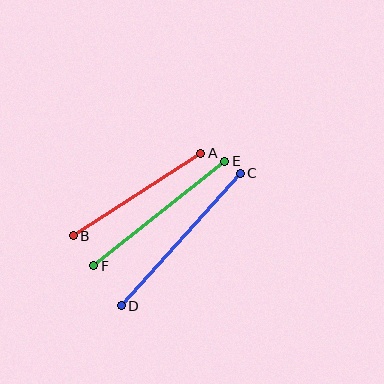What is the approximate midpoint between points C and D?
The midpoint is at approximately (181, 240) pixels.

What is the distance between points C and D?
The distance is approximately 178 pixels.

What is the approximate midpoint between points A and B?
The midpoint is at approximately (137, 194) pixels.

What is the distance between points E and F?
The distance is approximately 168 pixels.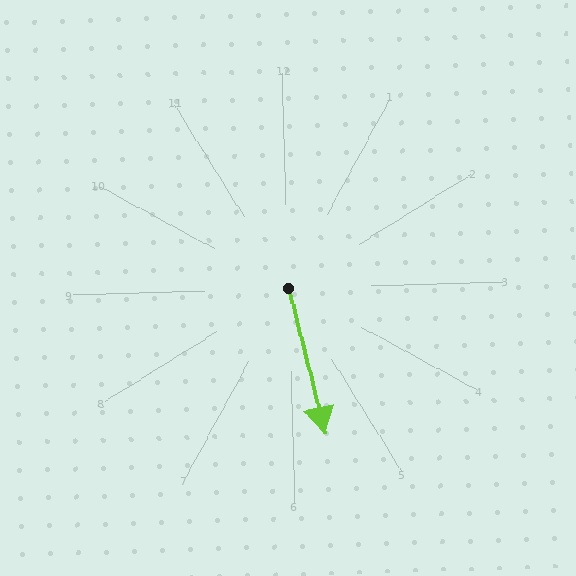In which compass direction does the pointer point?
South.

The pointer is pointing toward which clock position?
Roughly 6 o'clock.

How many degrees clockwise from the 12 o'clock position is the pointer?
Approximately 168 degrees.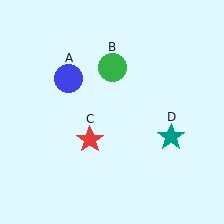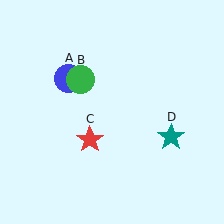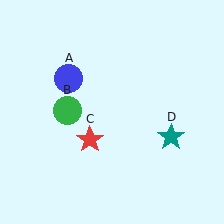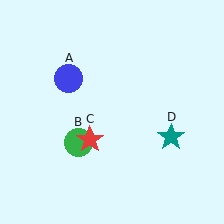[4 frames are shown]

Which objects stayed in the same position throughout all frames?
Blue circle (object A) and red star (object C) and teal star (object D) remained stationary.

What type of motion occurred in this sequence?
The green circle (object B) rotated counterclockwise around the center of the scene.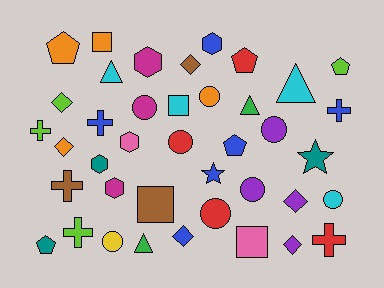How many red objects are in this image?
There are 4 red objects.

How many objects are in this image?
There are 40 objects.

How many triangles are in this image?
There are 4 triangles.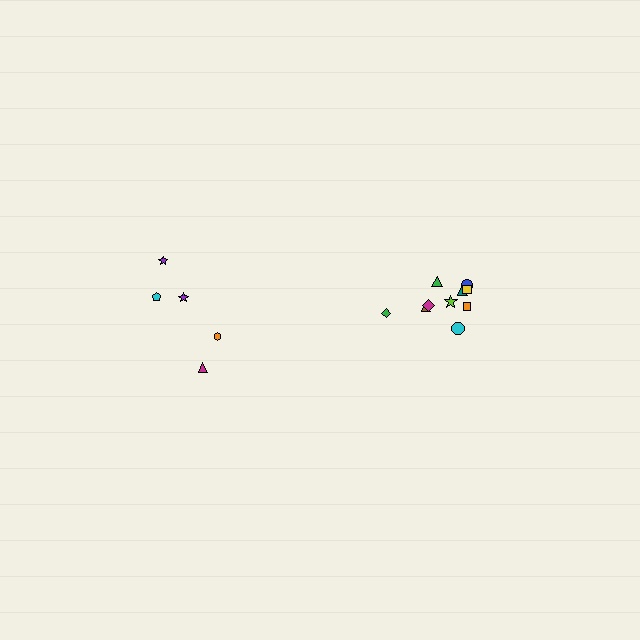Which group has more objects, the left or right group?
The right group.